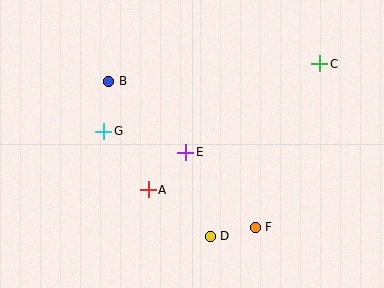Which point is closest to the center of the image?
Point E at (186, 152) is closest to the center.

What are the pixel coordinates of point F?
Point F is at (255, 227).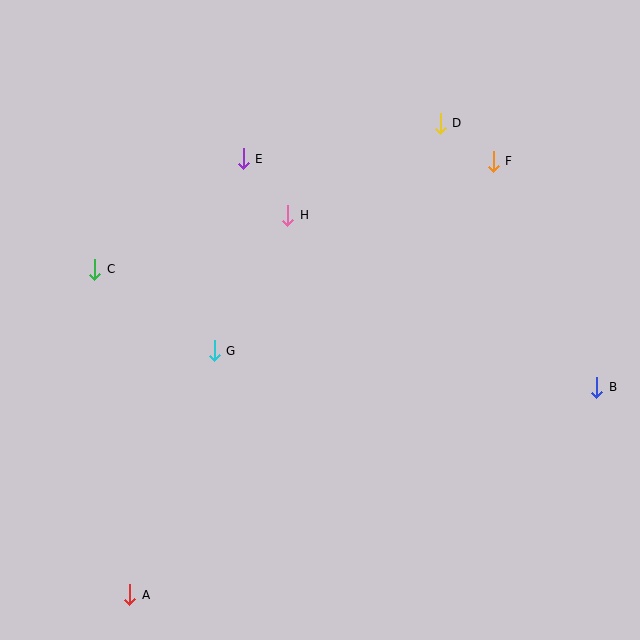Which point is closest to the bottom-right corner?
Point B is closest to the bottom-right corner.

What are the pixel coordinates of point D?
Point D is at (440, 123).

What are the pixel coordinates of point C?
Point C is at (95, 269).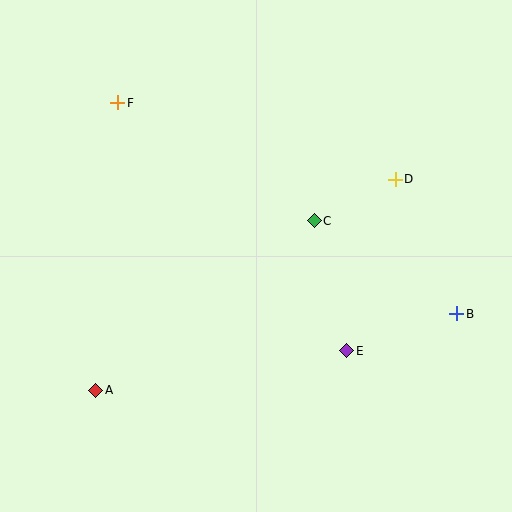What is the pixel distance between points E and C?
The distance between E and C is 134 pixels.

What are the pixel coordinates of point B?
Point B is at (457, 314).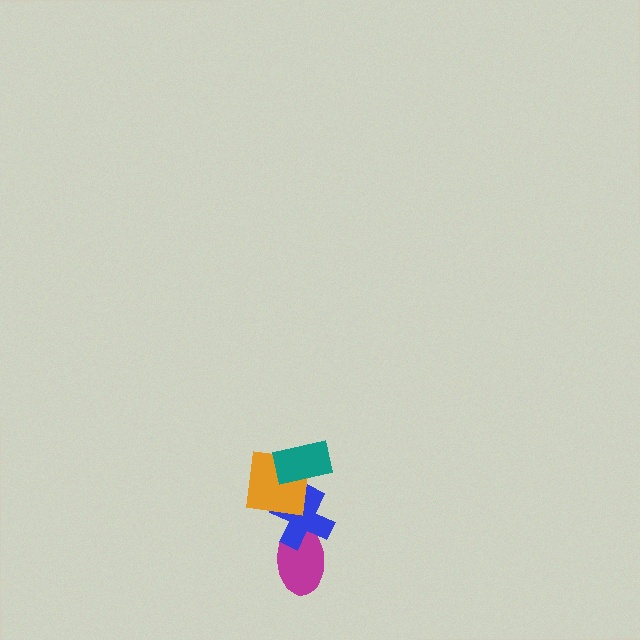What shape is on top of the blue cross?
The orange square is on top of the blue cross.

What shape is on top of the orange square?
The teal rectangle is on top of the orange square.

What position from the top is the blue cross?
The blue cross is 3rd from the top.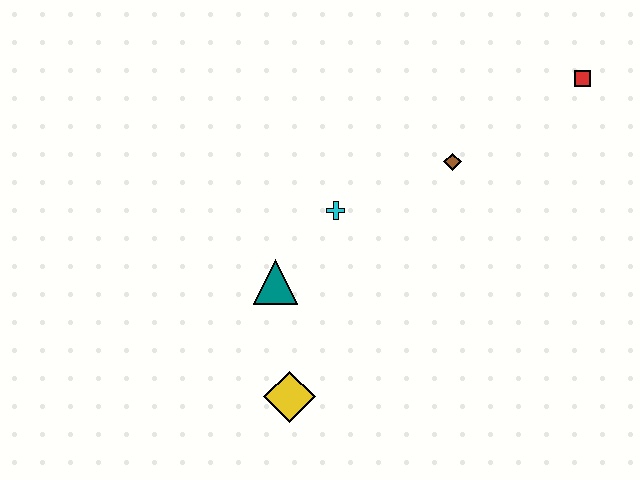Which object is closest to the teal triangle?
The cyan cross is closest to the teal triangle.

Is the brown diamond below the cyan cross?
No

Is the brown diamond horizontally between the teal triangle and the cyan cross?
No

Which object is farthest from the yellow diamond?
The red square is farthest from the yellow diamond.